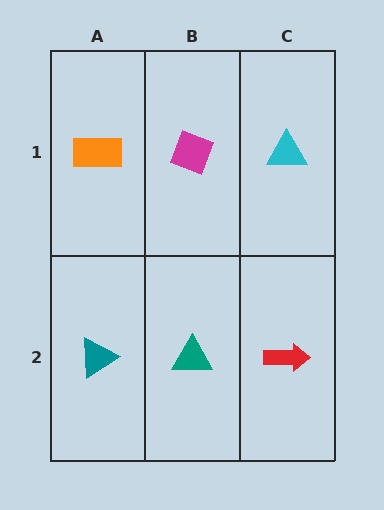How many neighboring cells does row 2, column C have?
2.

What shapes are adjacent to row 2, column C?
A cyan triangle (row 1, column C), a teal triangle (row 2, column B).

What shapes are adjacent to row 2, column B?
A magenta diamond (row 1, column B), a teal triangle (row 2, column A), a red arrow (row 2, column C).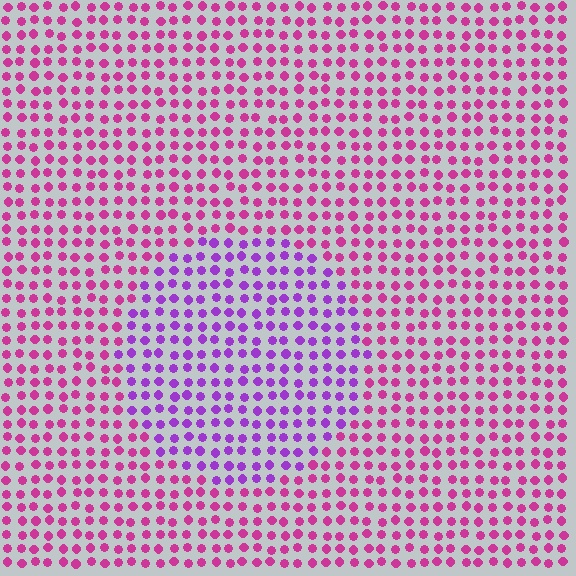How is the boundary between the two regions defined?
The boundary is defined purely by a slight shift in hue (about 40 degrees). Spacing, size, and orientation are identical on both sides.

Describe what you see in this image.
The image is filled with small magenta elements in a uniform arrangement. A circle-shaped region is visible where the elements are tinted to a slightly different hue, forming a subtle color boundary.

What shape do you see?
I see a circle.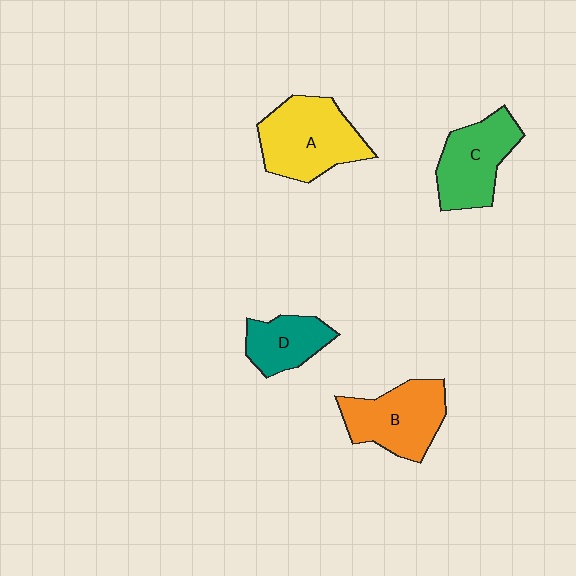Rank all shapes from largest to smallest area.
From largest to smallest: A (yellow), B (orange), C (green), D (teal).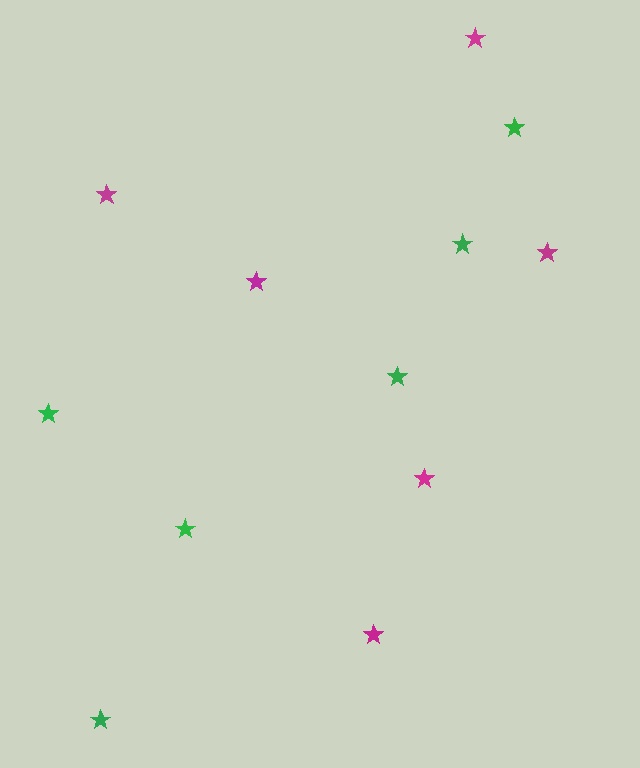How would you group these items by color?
There are 2 groups: one group of green stars (6) and one group of magenta stars (6).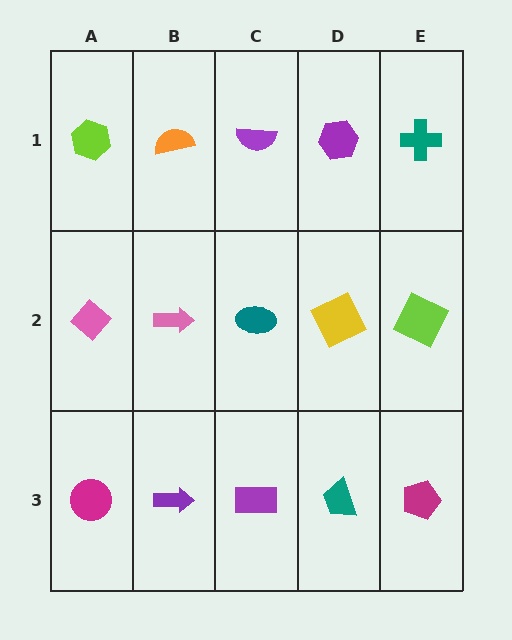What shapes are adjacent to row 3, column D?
A yellow square (row 2, column D), a purple rectangle (row 3, column C), a magenta pentagon (row 3, column E).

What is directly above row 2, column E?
A teal cross.